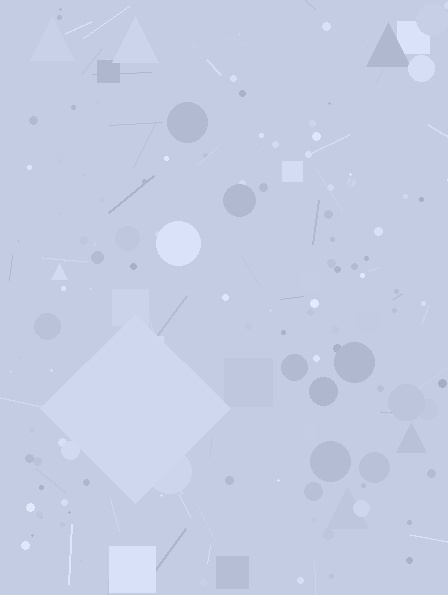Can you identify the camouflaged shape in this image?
The camouflaged shape is a diamond.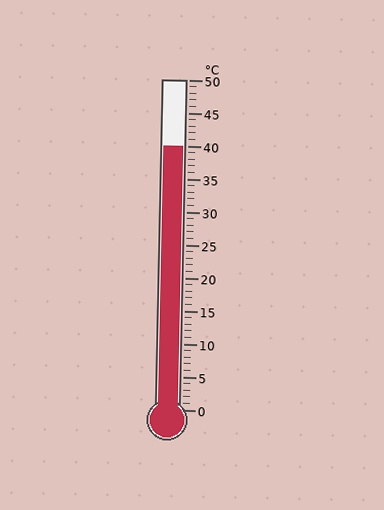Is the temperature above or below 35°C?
The temperature is above 35°C.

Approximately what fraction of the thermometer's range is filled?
The thermometer is filled to approximately 80% of its range.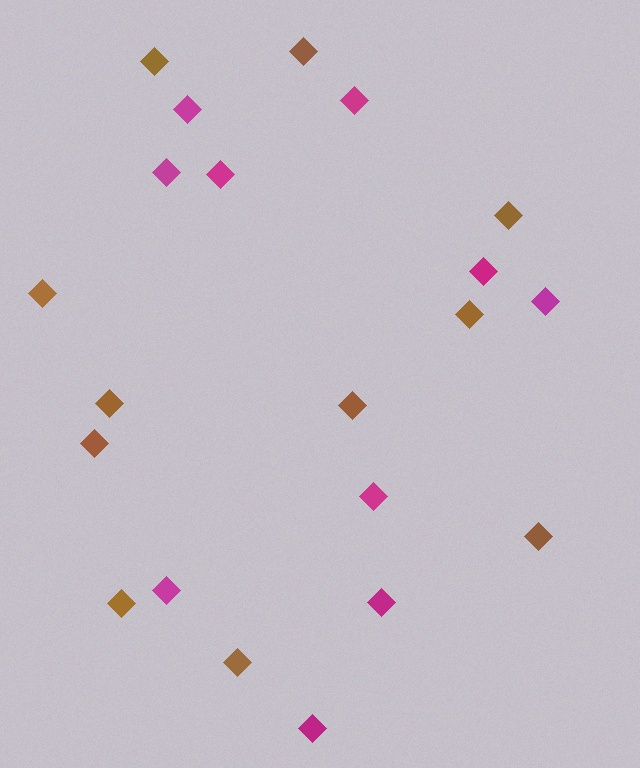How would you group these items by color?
There are 2 groups: one group of magenta diamonds (10) and one group of brown diamonds (11).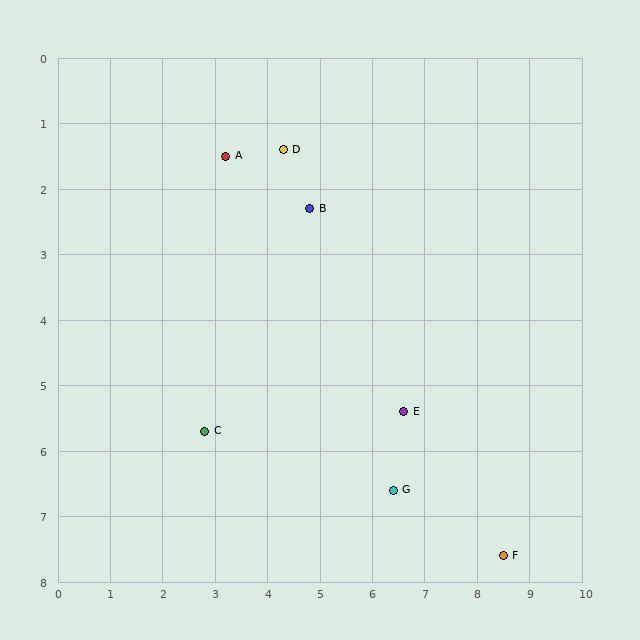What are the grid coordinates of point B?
Point B is at approximately (4.8, 2.3).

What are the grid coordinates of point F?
Point F is at approximately (8.5, 7.6).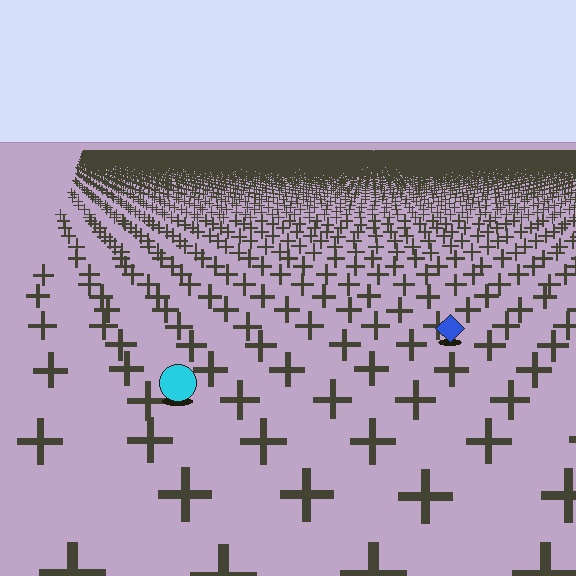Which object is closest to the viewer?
The cyan circle is closest. The texture marks near it are larger and more spread out.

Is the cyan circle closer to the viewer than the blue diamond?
Yes. The cyan circle is closer — you can tell from the texture gradient: the ground texture is coarser near it.